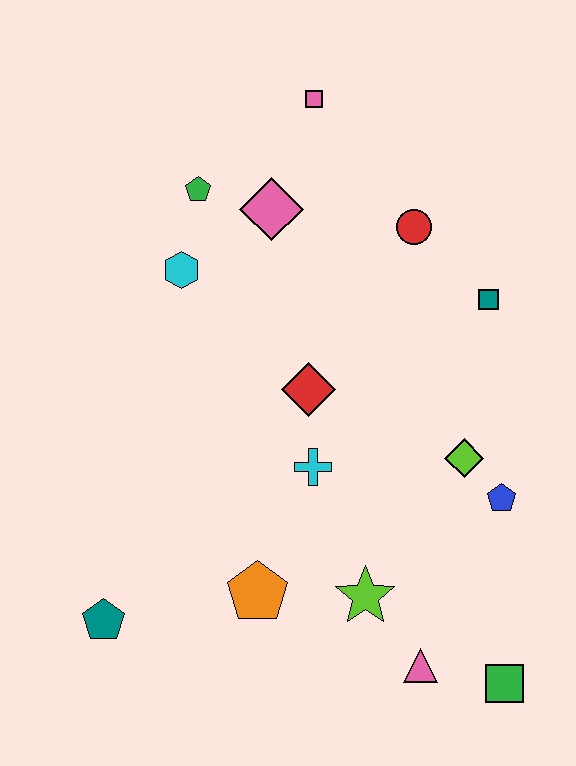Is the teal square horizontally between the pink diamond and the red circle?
No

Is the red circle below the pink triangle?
No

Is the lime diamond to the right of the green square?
No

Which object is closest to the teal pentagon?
The orange pentagon is closest to the teal pentagon.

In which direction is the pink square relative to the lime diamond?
The pink square is above the lime diamond.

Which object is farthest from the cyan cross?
The pink square is farthest from the cyan cross.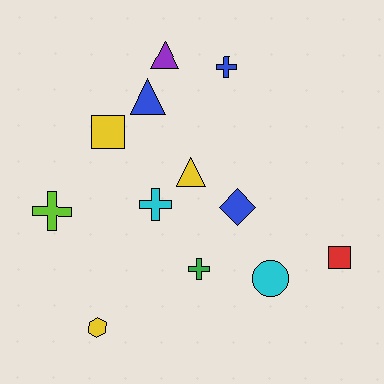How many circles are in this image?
There is 1 circle.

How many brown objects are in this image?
There are no brown objects.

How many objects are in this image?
There are 12 objects.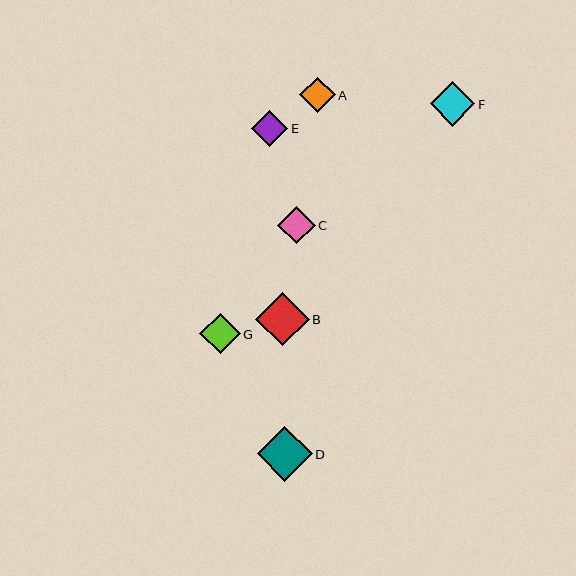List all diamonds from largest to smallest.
From largest to smallest: D, B, F, G, C, E, A.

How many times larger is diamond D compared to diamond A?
Diamond D is approximately 1.5 times the size of diamond A.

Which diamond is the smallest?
Diamond A is the smallest with a size of approximately 36 pixels.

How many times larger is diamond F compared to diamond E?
Diamond F is approximately 1.2 times the size of diamond E.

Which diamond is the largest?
Diamond D is the largest with a size of approximately 55 pixels.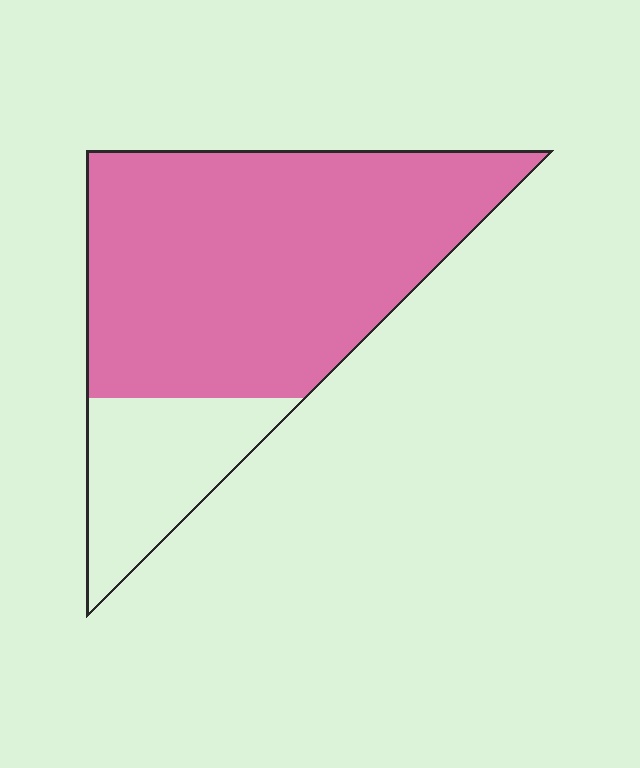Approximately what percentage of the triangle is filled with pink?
Approximately 80%.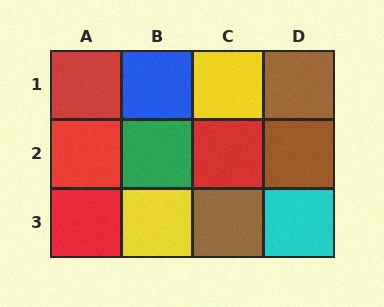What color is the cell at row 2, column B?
Green.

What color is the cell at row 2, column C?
Red.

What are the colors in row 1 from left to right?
Red, blue, yellow, brown.